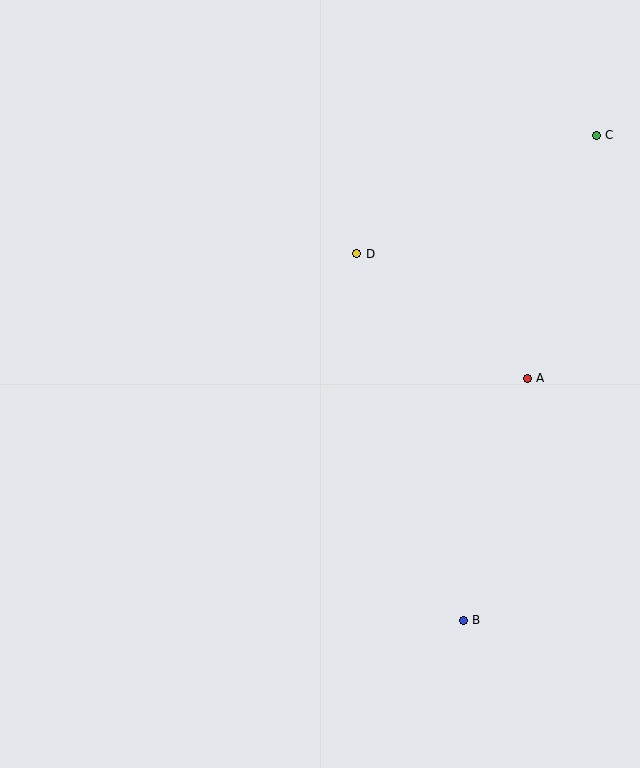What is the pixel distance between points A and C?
The distance between A and C is 253 pixels.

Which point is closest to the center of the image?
Point D at (357, 254) is closest to the center.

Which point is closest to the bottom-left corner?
Point B is closest to the bottom-left corner.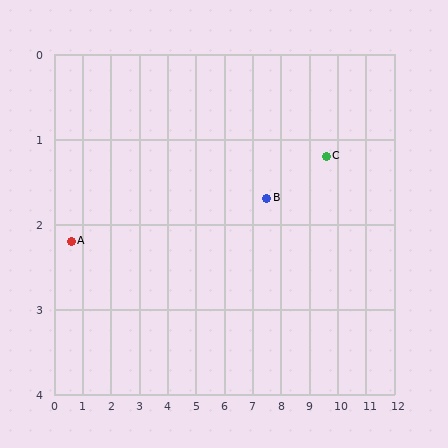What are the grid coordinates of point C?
Point C is at approximately (9.6, 1.2).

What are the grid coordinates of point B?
Point B is at approximately (7.5, 1.7).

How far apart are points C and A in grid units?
Points C and A are about 9.1 grid units apart.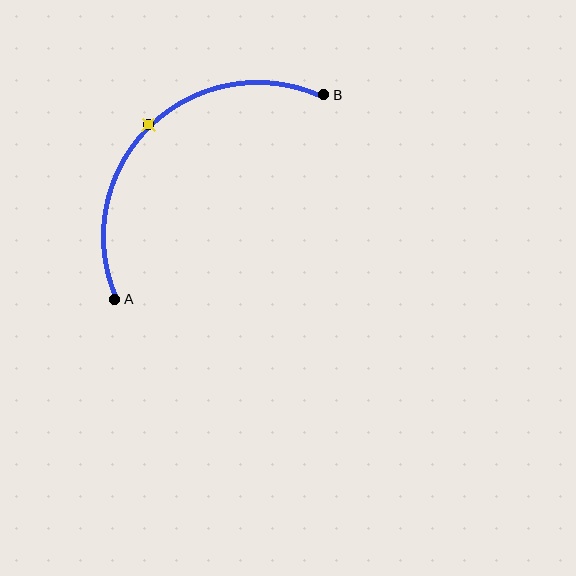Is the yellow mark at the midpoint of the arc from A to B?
Yes. The yellow mark lies on the arc at equal arc-length from both A and B — it is the arc midpoint.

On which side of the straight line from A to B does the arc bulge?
The arc bulges above and to the left of the straight line connecting A and B.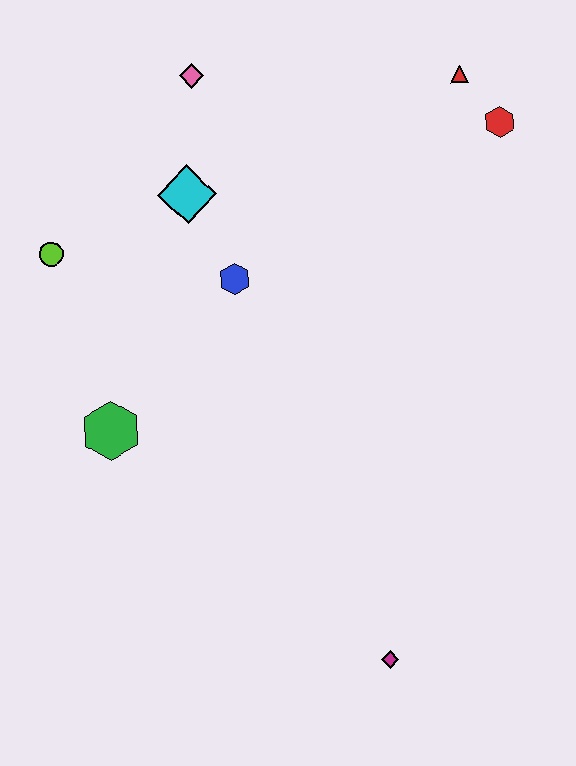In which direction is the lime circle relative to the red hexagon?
The lime circle is to the left of the red hexagon.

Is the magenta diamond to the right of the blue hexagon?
Yes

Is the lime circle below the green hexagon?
No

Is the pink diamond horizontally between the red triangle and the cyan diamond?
Yes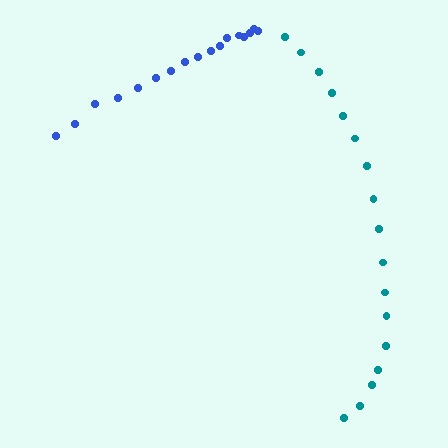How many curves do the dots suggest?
There are 2 distinct paths.